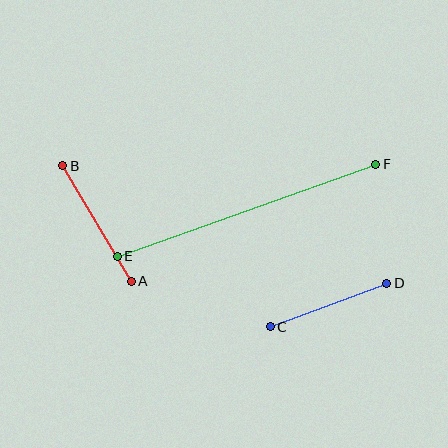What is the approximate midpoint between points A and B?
The midpoint is at approximately (97, 223) pixels.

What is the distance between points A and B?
The distance is approximately 134 pixels.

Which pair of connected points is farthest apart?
Points E and F are farthest apart.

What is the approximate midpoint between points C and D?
The midpoint is at approximately (329, 305) pixels.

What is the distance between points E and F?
The distance is approximately 274 pixels.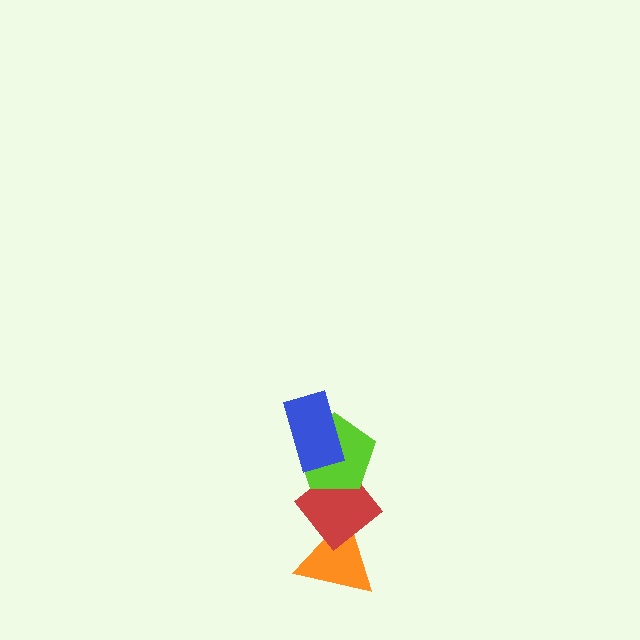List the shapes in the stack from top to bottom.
From top to bottom: the blue rectangle, the lime pentagon, the red diamond, the orange triangle.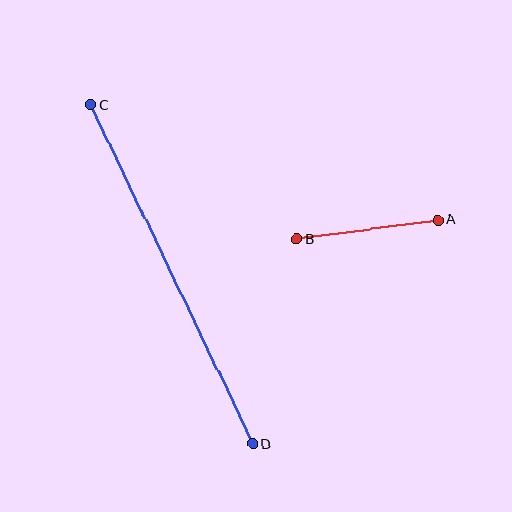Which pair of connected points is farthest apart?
Points C and D are farthest apart.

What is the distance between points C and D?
The distance is approximately 375 pixels.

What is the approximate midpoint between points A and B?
The midpoint is at approximately (367, 230) pixels.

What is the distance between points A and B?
The distance is approximately 143 pixels.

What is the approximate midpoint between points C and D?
The midpoint is at approximately (172, 274) pixels.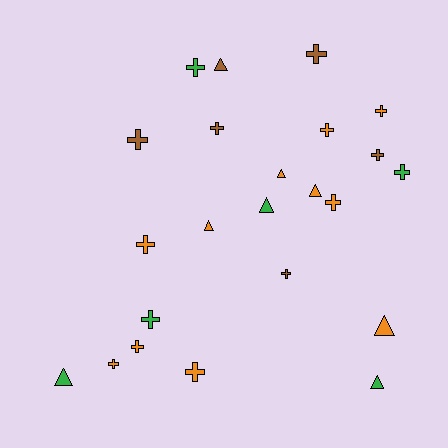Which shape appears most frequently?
Cross, with 15 objects.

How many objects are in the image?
There are 23 objects.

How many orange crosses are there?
There are 7 orange crosses.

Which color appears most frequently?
Orange, with 11 objects.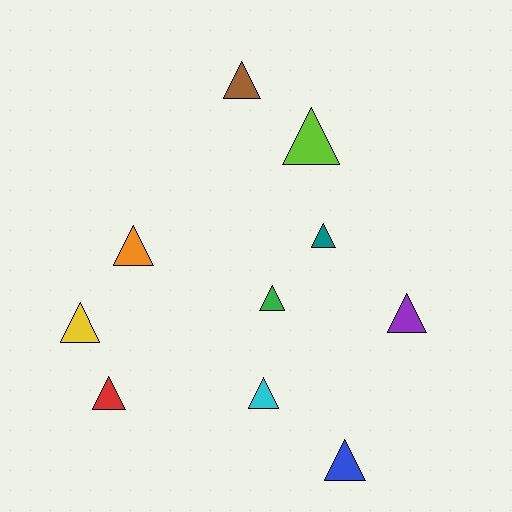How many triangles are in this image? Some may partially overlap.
There are 10 triangles.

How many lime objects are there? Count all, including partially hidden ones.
There is 1 lime object.